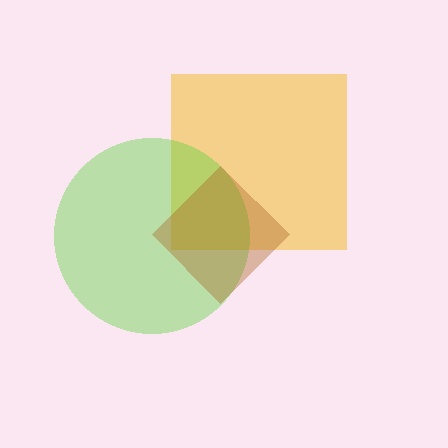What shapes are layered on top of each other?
The layered shapes are: a yellow square, a lime circle, a brown diamond.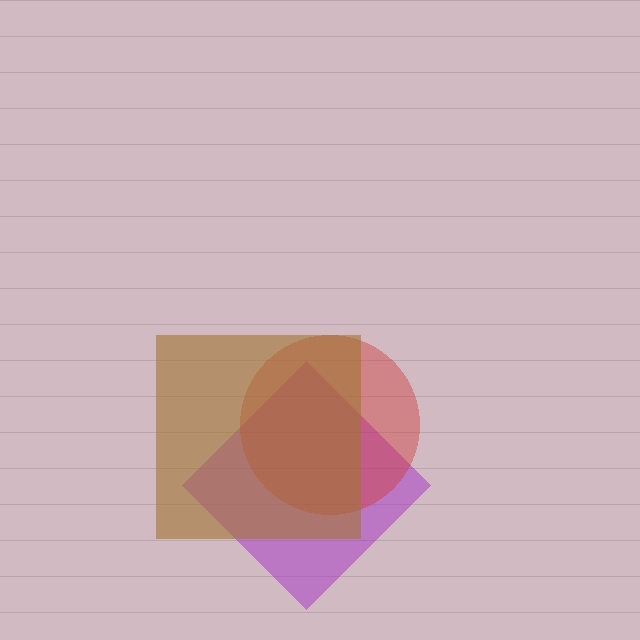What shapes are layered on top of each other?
The layered shapes are: a purple diamond, a red circle, a brown square.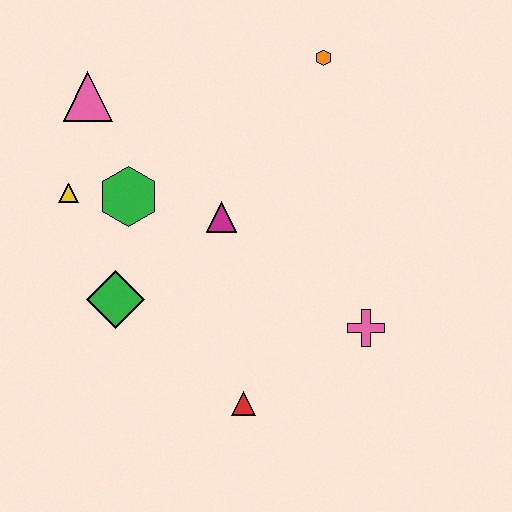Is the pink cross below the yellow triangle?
Yes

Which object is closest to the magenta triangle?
The green hexagon is closest to the magenta triangle.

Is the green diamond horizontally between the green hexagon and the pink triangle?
Yes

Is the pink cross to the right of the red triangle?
Yes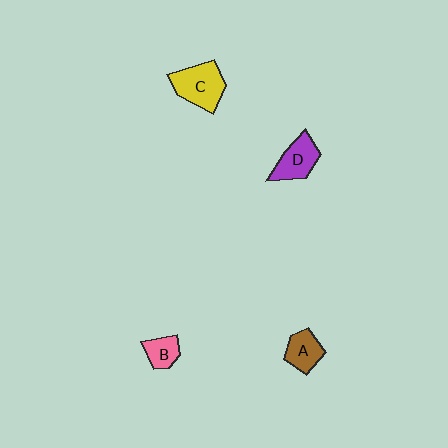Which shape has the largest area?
Shape C (yellow).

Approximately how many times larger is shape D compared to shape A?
Approximately 1.3 times.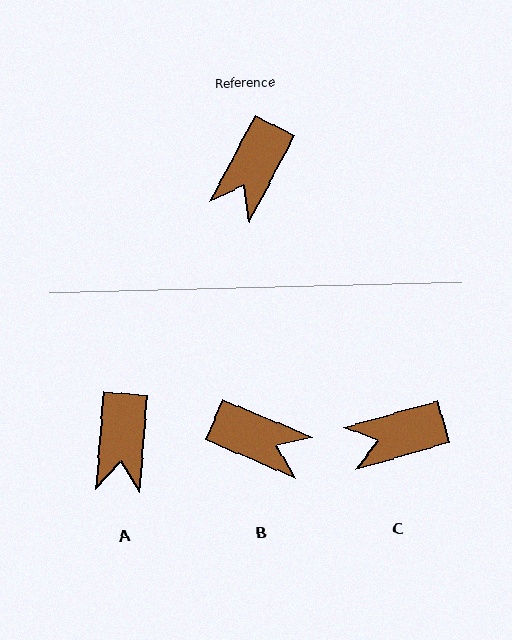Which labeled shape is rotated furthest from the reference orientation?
B, about 95 degrees away.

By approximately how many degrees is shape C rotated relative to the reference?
Approximately 46 degrees clockwise.